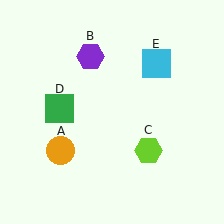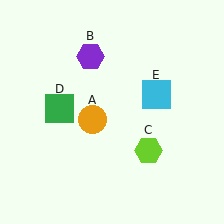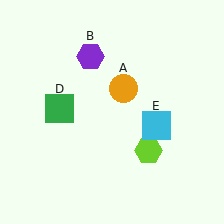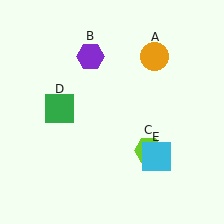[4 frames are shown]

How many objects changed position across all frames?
2 objects changed position: orange circle (object A), cyan square (object E).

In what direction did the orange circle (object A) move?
The orange circle (object A) moved up and to the right.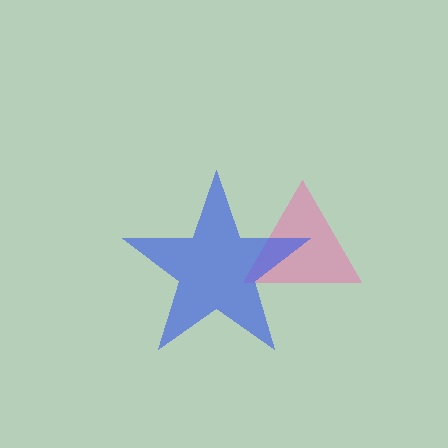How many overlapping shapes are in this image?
There are 2 overlapping shapes in the image.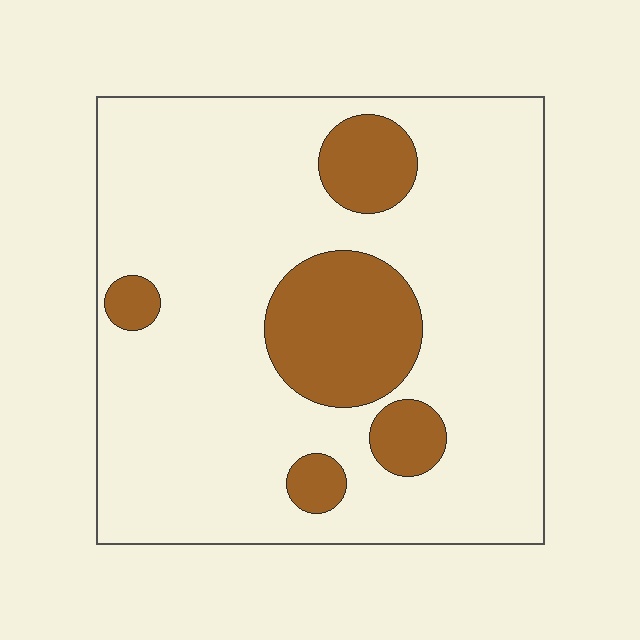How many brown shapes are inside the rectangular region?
5.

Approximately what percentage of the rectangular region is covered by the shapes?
Approximately 20%.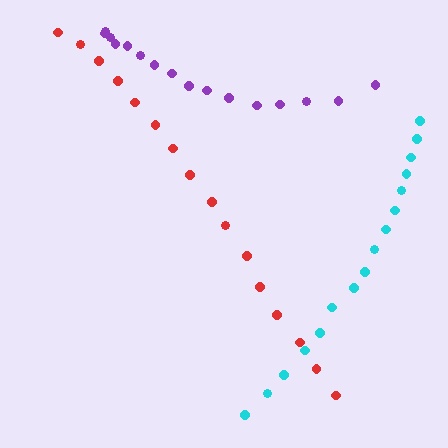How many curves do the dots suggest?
There are 3 distinct paths.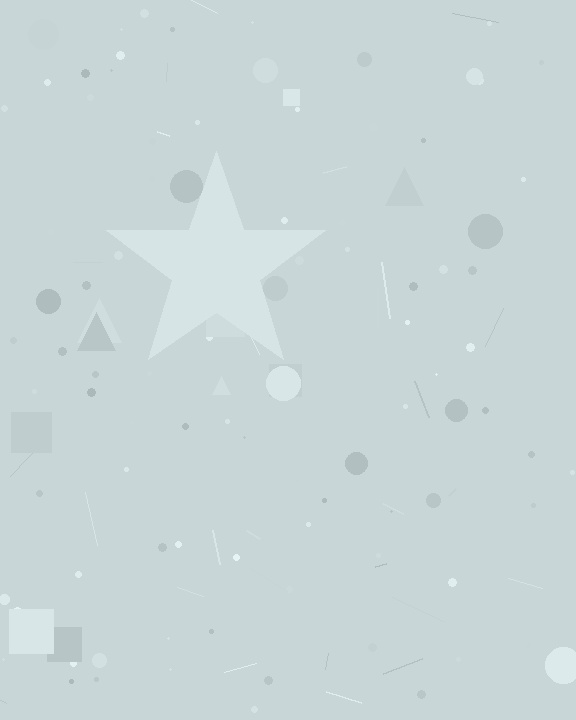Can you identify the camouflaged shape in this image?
The camouflaged shape is a star.